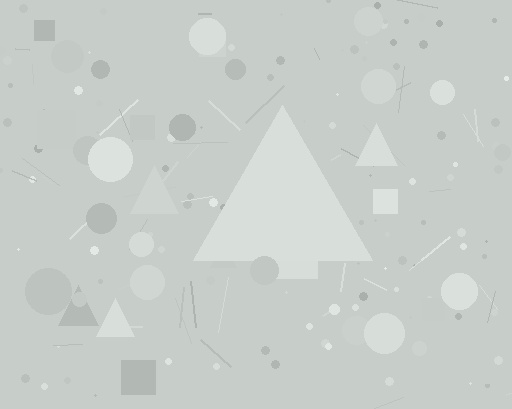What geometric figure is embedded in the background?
A triangle is embedded in the background.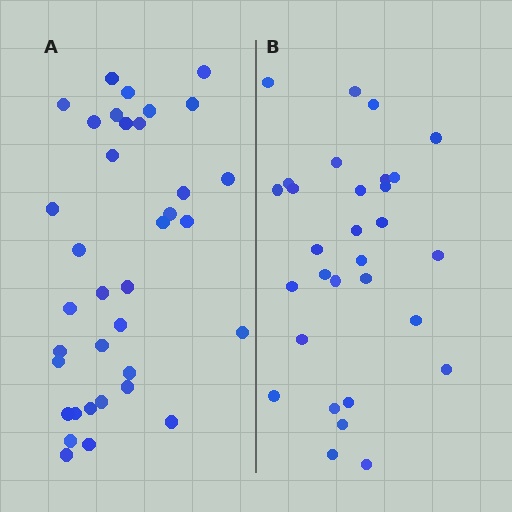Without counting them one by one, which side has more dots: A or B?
Region A (the left region) has more dots.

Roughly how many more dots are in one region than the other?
Region A has about 6 more dots than region B.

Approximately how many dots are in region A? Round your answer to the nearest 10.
About 40 dots. (The exact count is 36, which rounds to 40.)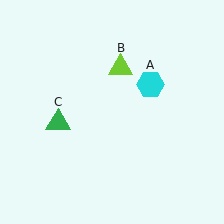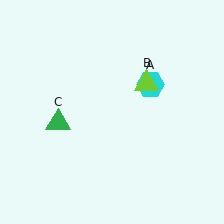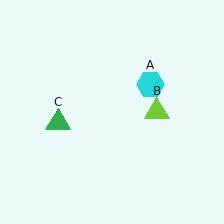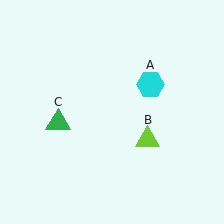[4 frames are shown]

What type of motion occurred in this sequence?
The lime triangle (object B) rotated clockwise around the center of the scene.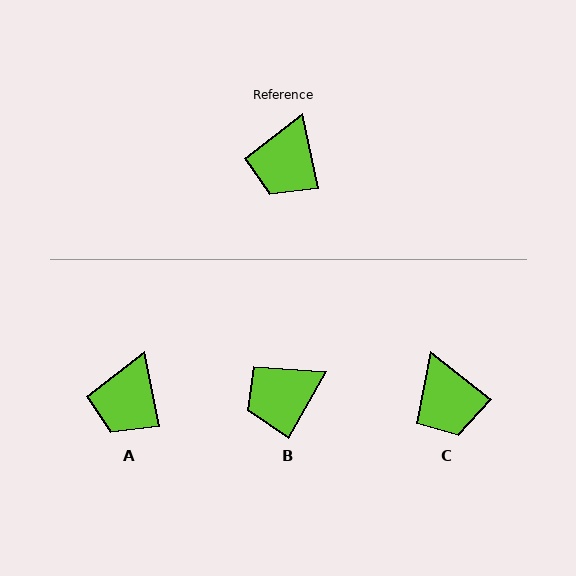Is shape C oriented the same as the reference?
No, it is off by about 41 degrees.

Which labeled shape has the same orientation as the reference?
A.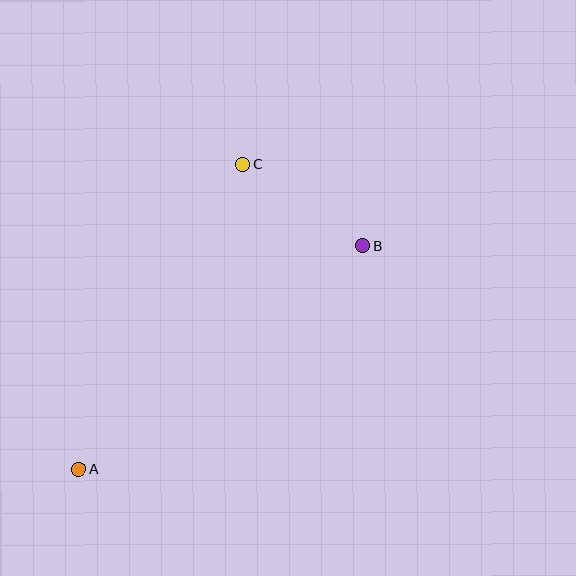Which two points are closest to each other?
Points B and C are closest to each other.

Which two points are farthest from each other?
Points A and B are farthest from each other.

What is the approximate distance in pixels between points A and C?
The distance between A and C is approximately 346 pixels.